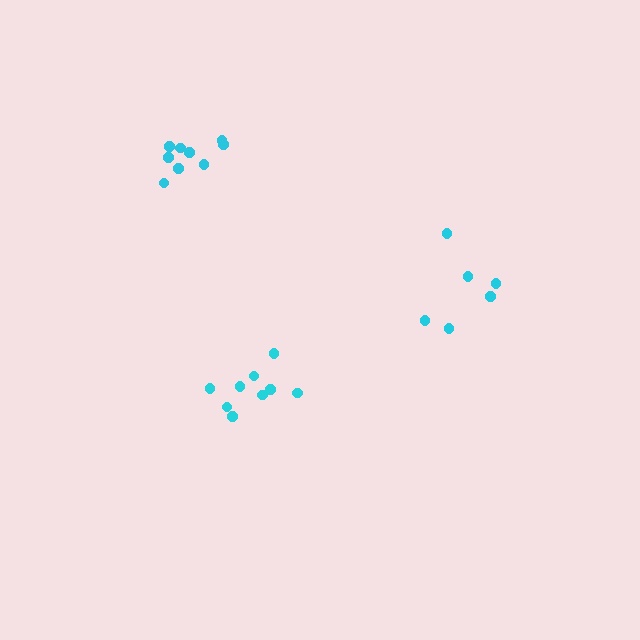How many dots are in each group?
Group 1: 9 dots, Group 2: 6 dots, Group 3: 9 dots (24 total).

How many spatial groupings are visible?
There are 3 spatial groupings.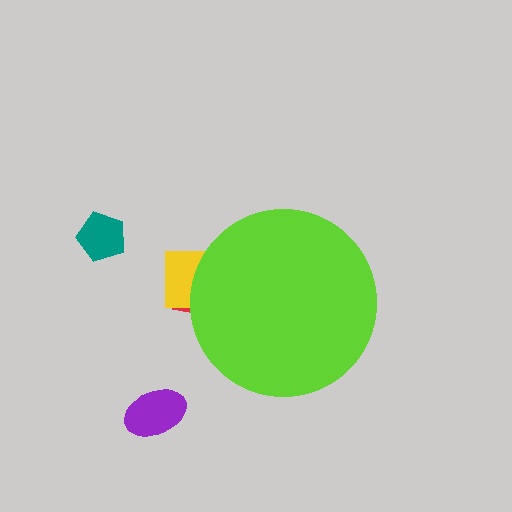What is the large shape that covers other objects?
A lime circle.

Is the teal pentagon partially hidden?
No, the teal pentagon is fully visible.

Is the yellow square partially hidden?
Yes, the yellow square is partially hidden behind the lime circle.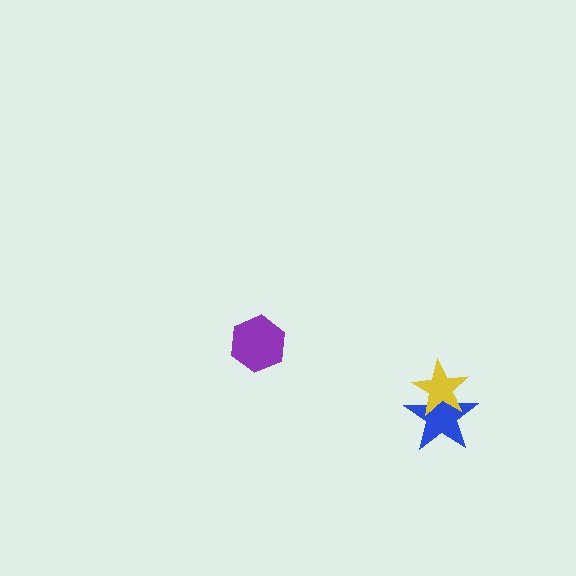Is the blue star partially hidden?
Yes, it is partially covered by another shape.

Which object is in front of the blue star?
The yellow star is in front of the blue star.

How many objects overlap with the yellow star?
1 object overlaps with the yellow star.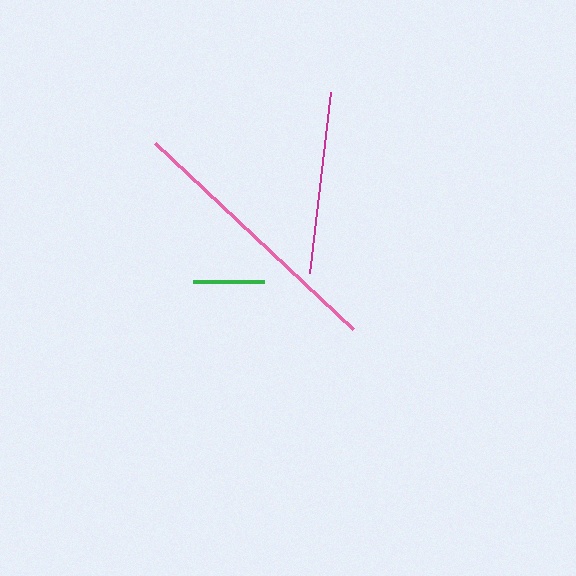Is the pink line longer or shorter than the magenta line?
The pink line is longer than the magenta line.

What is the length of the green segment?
The green segment is approximately 71 pixels long.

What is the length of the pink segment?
The pink segment is approximately 272 pixels long.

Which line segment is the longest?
The pink line is the longest at approximately 272 pixels.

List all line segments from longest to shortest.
From longest to shortest: pink, magenta, green.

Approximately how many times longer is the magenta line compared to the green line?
The magenta line is approximately 2.6 times the length of the green line.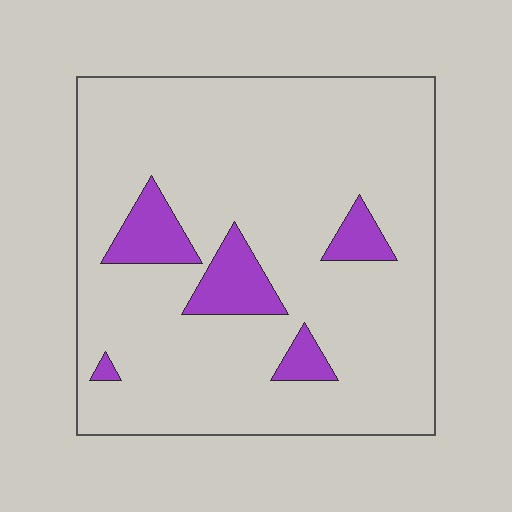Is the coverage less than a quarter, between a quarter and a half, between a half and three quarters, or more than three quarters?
Less than a quarter.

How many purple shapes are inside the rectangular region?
5.